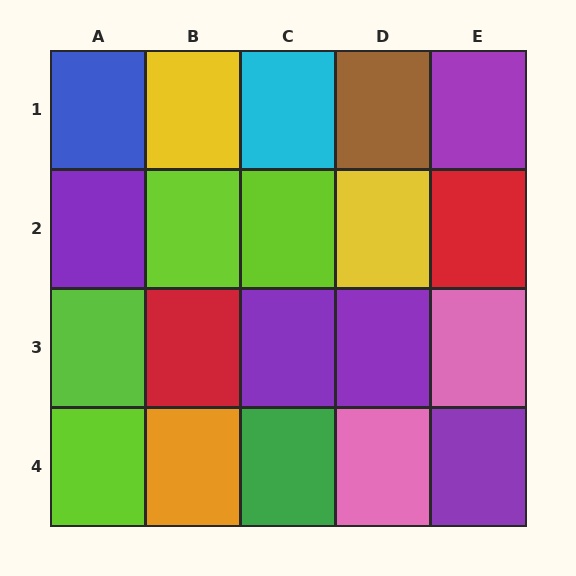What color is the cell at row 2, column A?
Purple.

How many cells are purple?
5 cells are purple.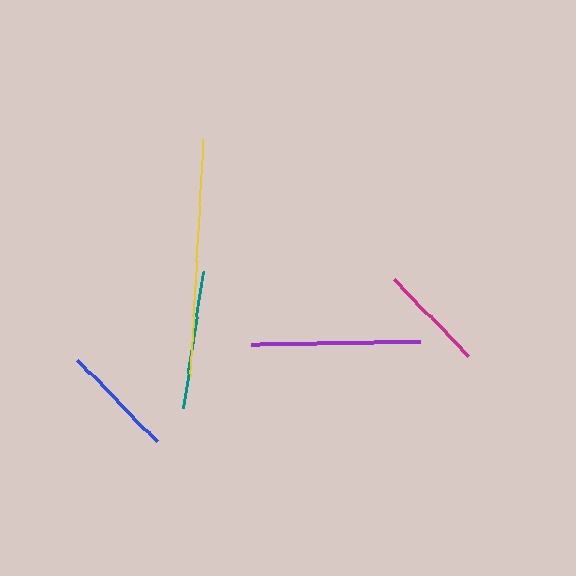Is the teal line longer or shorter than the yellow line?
The yellow line is longer than the teal line.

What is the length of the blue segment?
The blue segment is approximately 114 pixels long.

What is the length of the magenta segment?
The magenta segment is approximately 107 pixels long.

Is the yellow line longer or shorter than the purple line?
The yellow line is longer than the purple line.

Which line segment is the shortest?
The magenta line is the shortest at approximately 107 pixels.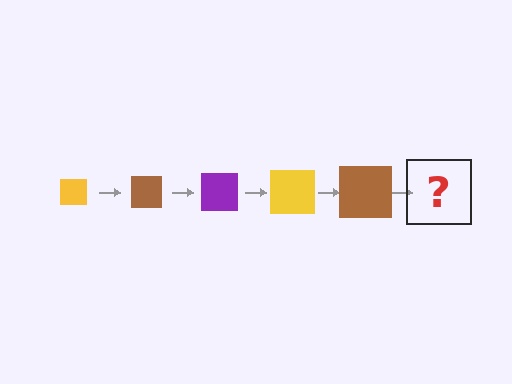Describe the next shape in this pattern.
It should be a purple square, larger than the previous one.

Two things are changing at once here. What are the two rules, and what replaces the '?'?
The two rules are that the square grows larger each step and the color cycles through yellow, brown, and purple. The '?' should be a purple square, larger than the previous one.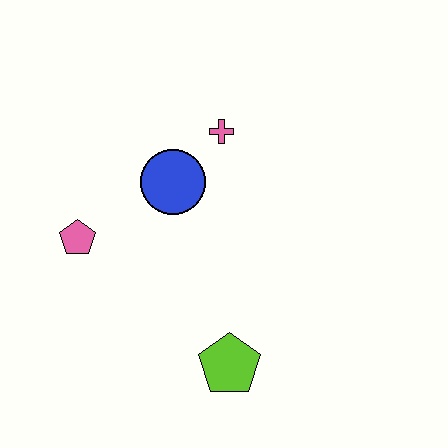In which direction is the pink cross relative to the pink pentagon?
The pink cross is to the right of the pink pentagon.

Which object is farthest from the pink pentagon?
The lime pentagon is farthest from the pink pentagon.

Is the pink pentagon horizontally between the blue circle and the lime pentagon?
No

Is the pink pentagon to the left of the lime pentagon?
Yes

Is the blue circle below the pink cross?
Yes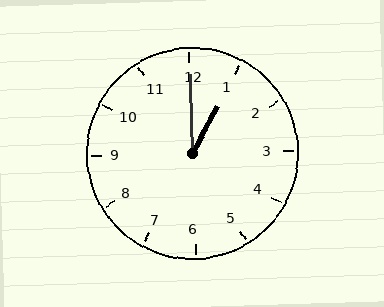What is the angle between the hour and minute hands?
Approximately 30 degrees.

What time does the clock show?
1:00.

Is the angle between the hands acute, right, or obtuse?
It is acute.